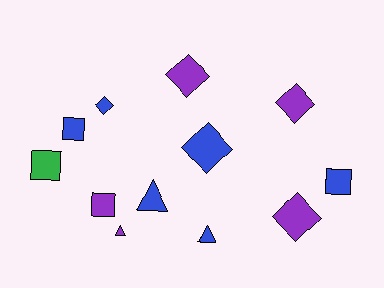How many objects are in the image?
There are 12 objects.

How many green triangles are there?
There are no green triangles.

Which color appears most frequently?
Blue, with 6 objects.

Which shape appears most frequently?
Diamond, with 5 objects.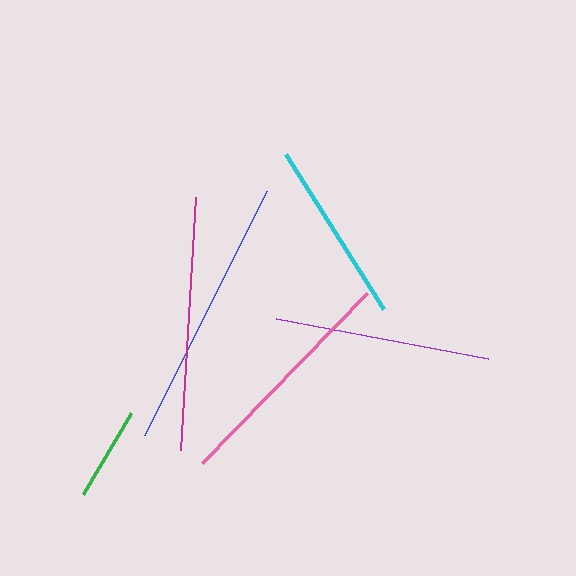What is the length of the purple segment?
The purple segment is approximately 215 pixels long.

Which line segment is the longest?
The blue line is the longest at approximately 273 pixels.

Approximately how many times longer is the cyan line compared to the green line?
The cyan line is approximately 1.9 times the length of the green line.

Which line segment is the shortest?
The green line is the shortest at approximately 94 pixels.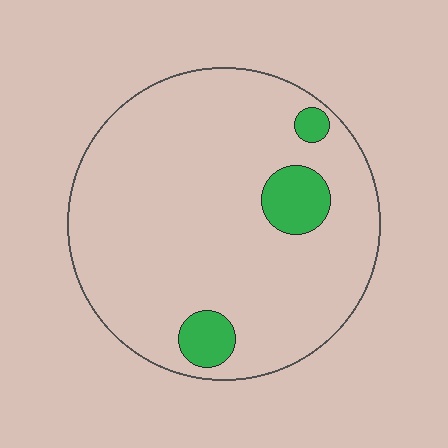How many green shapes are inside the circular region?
3.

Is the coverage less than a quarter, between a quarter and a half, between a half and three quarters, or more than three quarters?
Less than a quarter.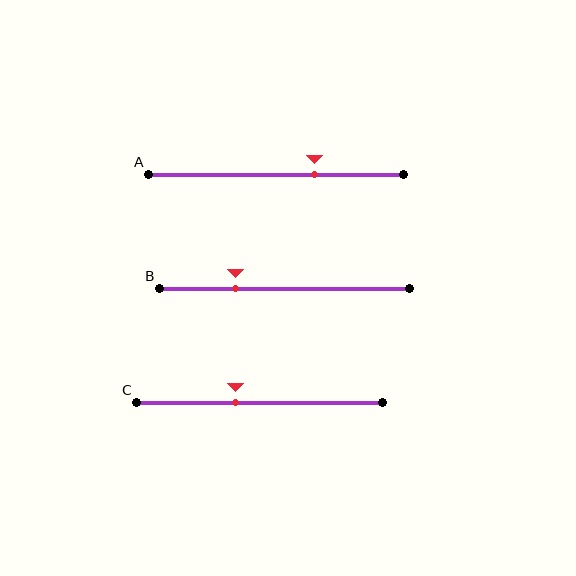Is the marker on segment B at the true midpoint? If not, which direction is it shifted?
No, the marker on segment B is shifted to the left by about 20% of the segment length.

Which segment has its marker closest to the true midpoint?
Segment C has its marker closest to the true midpoint.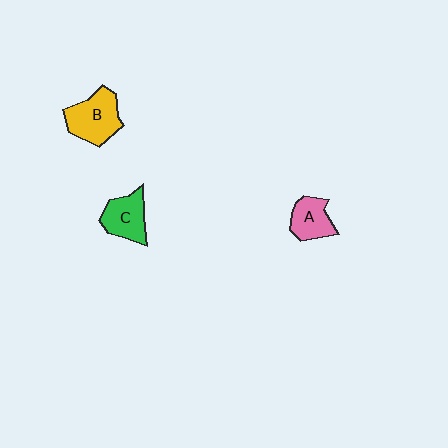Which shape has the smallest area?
Shape A (pink).